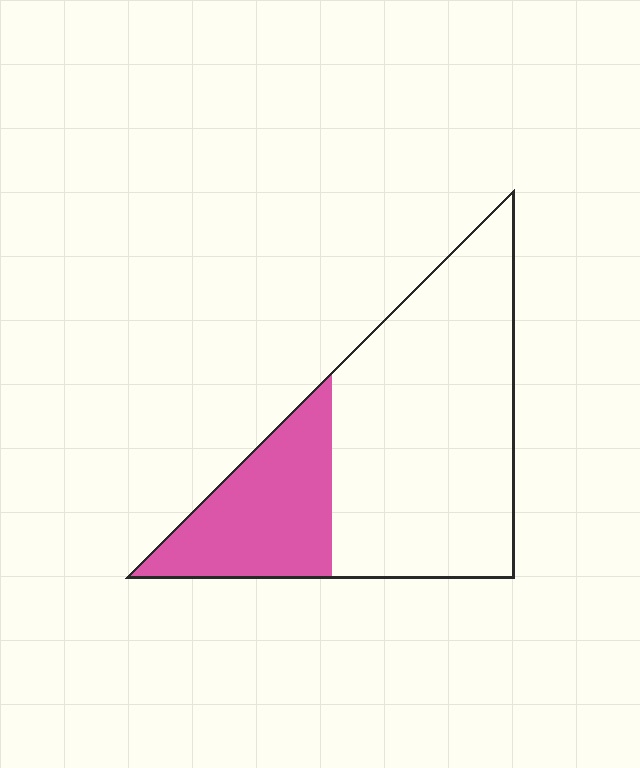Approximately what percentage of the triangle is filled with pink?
Approximately 30%.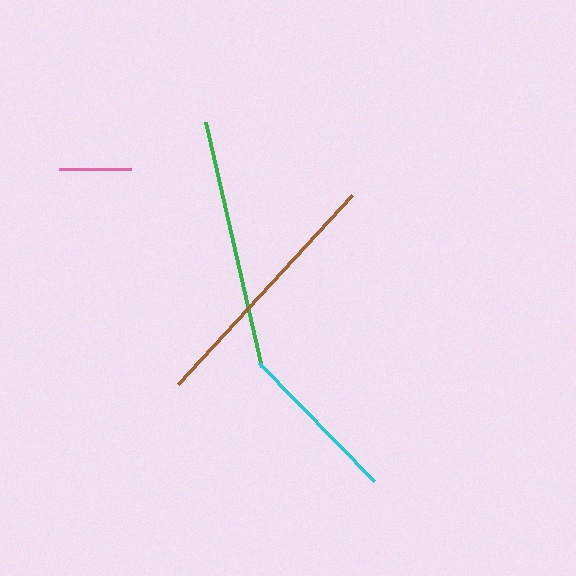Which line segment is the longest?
The brown line is the longest at approximately 257 pixels.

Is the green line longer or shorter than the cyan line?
The green line is longer than the cyan line.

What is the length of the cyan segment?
The cyan segment is approximately 165 pixels long.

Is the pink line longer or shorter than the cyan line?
The cyan line is longer than the pink line.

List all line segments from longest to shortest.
From longest to shortest: brown, green, cyan, pink.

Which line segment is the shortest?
The pink line is the shortest at approximately 72 pixels.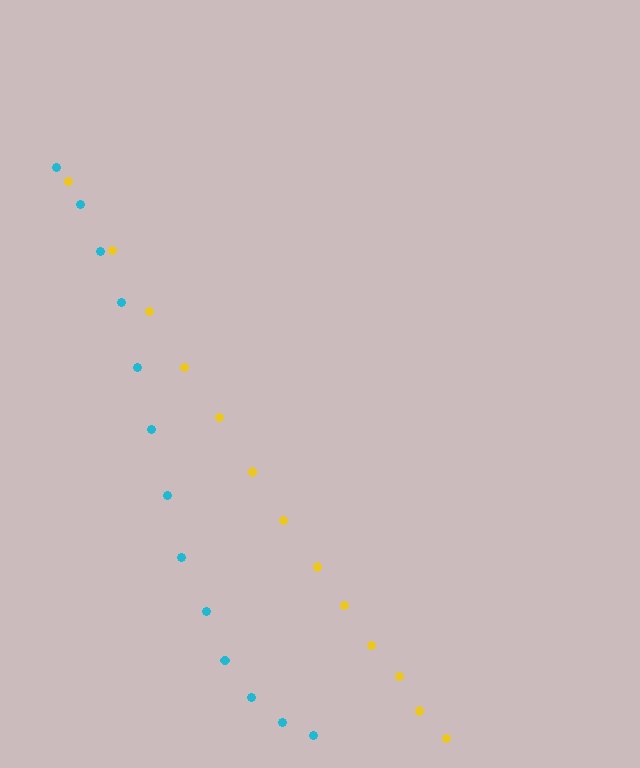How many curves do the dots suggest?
There are 2 distinct paths.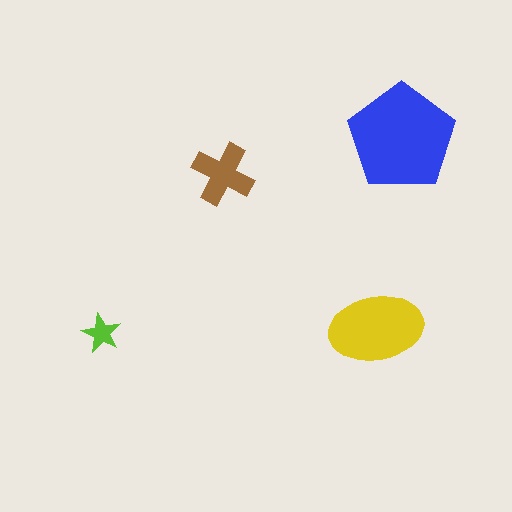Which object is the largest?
The blue pentagon.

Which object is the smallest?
The lime star.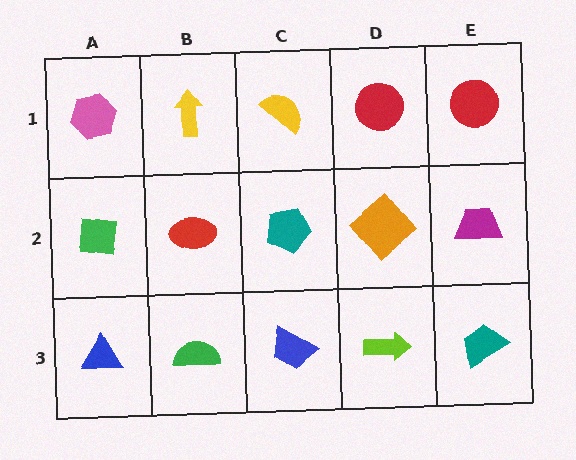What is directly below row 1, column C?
A teal pentagon.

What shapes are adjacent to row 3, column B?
A red ellipse (row 2, column B), a blue triangle (row 3, column A), a blue trapezoid (row 3, column C).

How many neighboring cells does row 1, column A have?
2.